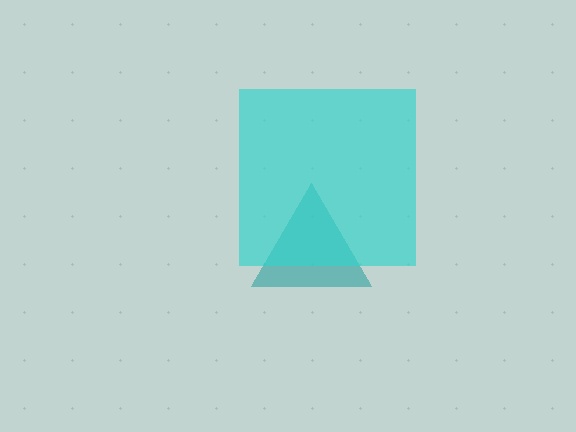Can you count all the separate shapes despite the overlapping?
Yes, there are 2 separate shapes.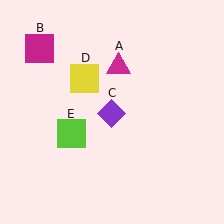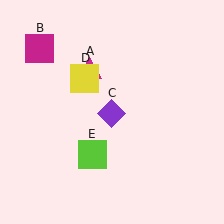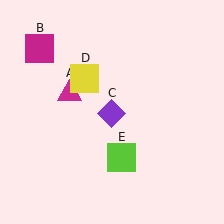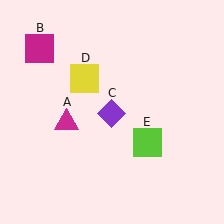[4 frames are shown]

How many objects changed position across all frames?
2 objects changed position: magenta triangle (object A), lime square (object E).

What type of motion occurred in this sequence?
The magenta triangle (object A), lime square (object E) rotated counterclockwise around the center of the scene.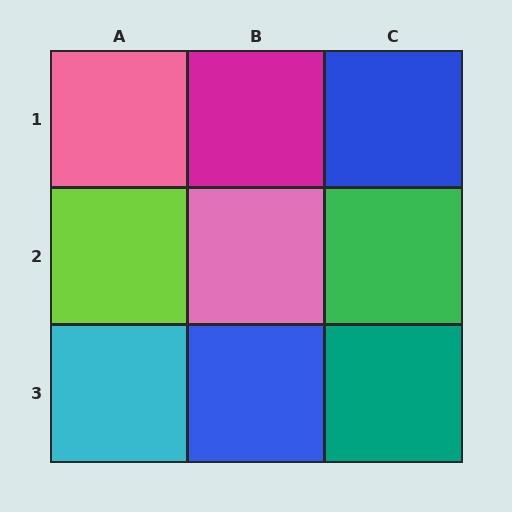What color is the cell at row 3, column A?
Cyan.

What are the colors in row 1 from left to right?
Pink, magenta, blue.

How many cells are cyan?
1 cell is cyan.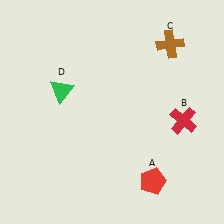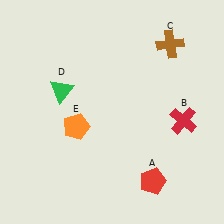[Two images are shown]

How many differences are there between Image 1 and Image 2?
There is 1 difference between the two images.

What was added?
An orange pentagon (E) was added in Image 2.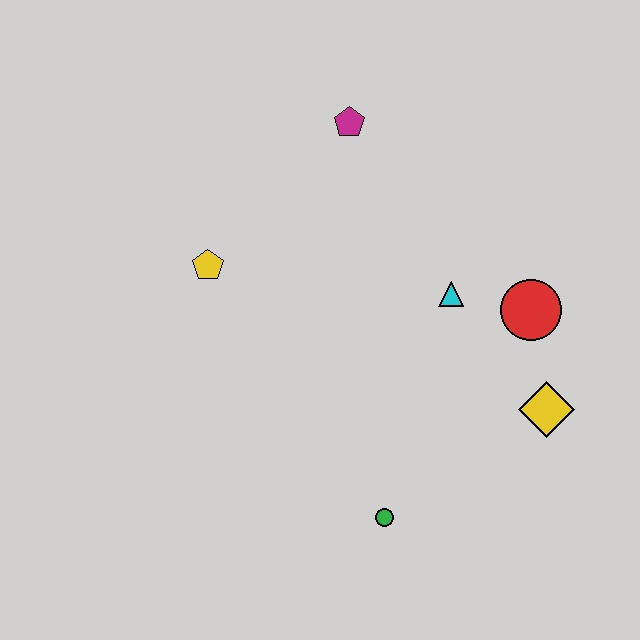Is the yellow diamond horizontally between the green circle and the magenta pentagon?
No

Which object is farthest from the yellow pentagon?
The yellow diamond is farthest from the yellow pentagon.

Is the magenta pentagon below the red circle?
No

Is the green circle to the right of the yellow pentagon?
Yes